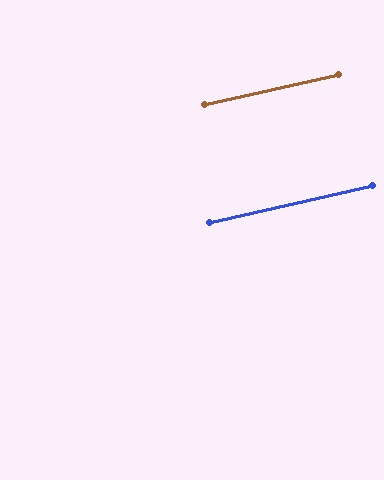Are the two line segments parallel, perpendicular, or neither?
Parallel — their directions differ by only 0.1°.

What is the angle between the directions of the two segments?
Approximately 0 degrees.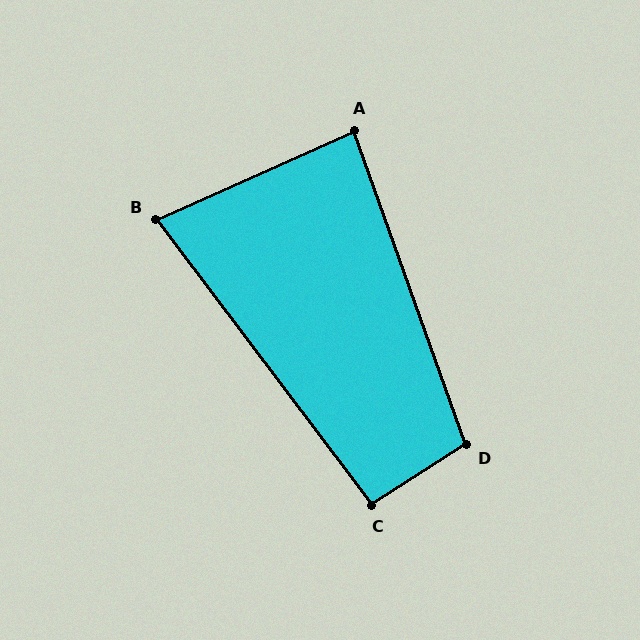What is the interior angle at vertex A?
Approximately 85 degrees (approximately right).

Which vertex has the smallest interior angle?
B, at approximately 77 degrees.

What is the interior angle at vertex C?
Approximately 95 degrees (approximately right).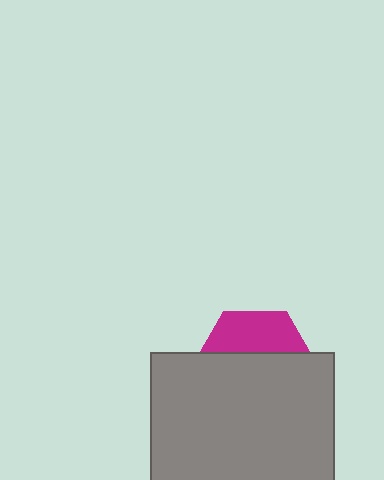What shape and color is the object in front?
The object in front is a gray square.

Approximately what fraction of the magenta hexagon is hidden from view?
Roughly 66% of the magenta hexagon is hidden behind the gray square.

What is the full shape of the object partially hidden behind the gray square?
The partially hidden object is a magenta hexagon.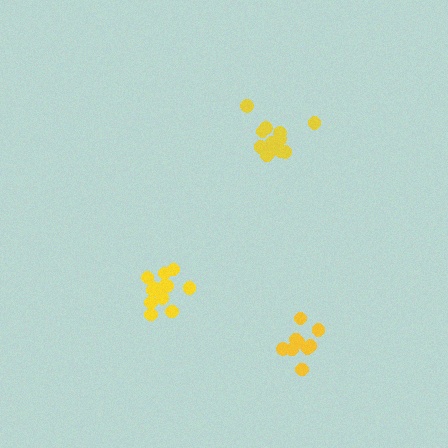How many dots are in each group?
Group 1: 9 dots, Group 2: 12 dots, Group 3: 13 dots (34 total).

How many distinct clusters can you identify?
There are 3 distinct clusters.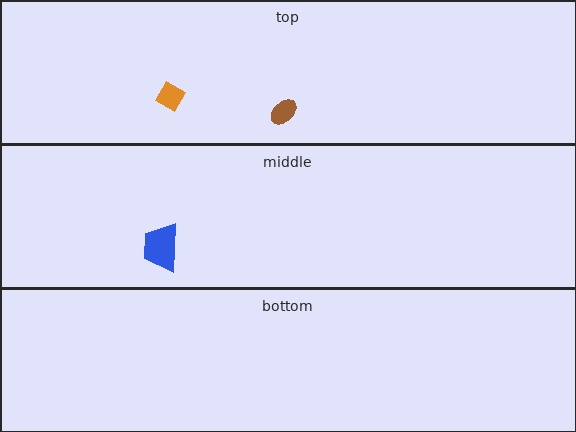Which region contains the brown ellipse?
The top region.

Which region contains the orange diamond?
The top region.